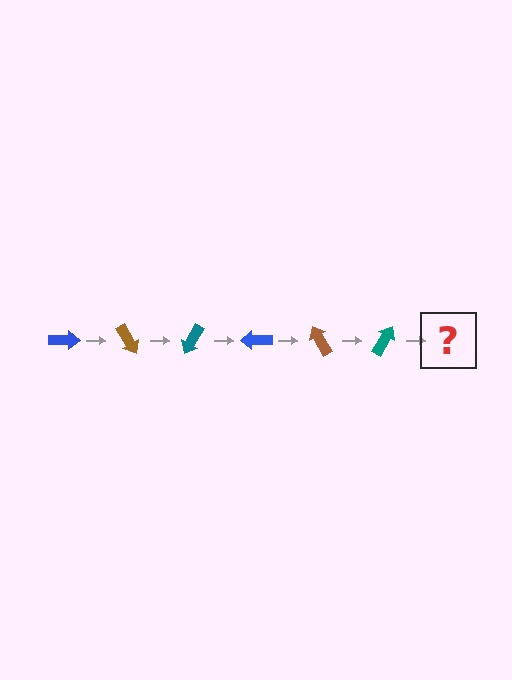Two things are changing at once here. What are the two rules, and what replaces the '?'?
The two rules are that it rotates 60 degrees each step and the color cycles through blue, brown, and teal. The '?' should be a blue arrow, rotated 360 degrees from the start.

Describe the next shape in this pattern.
It should be a blue arrow, rotated 360 degrees from the start.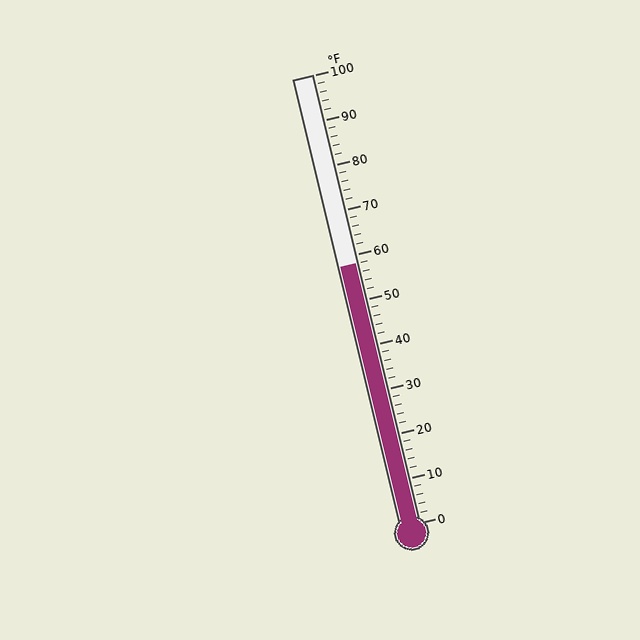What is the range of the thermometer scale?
The thermometer scale ranges from 0°F to 100°F.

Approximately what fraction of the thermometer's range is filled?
The thermometer is filled to approximately 60% of its range.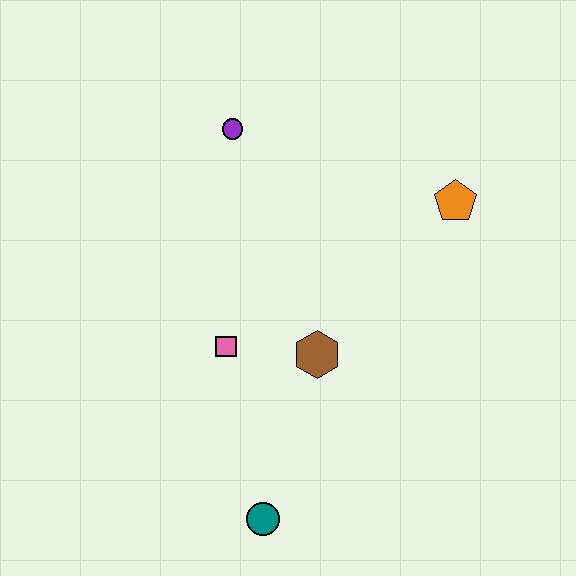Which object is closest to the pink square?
The brown hexagon is closest to the pink square.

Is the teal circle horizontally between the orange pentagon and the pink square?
Yes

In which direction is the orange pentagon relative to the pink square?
The orange pentagon is to the right of the pink square.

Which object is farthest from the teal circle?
The purple circle is farthest from the teal circle.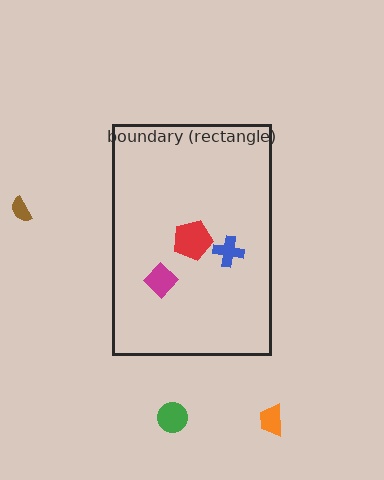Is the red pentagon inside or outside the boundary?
Inside.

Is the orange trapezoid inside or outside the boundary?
Outside.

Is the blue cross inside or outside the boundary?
Inside.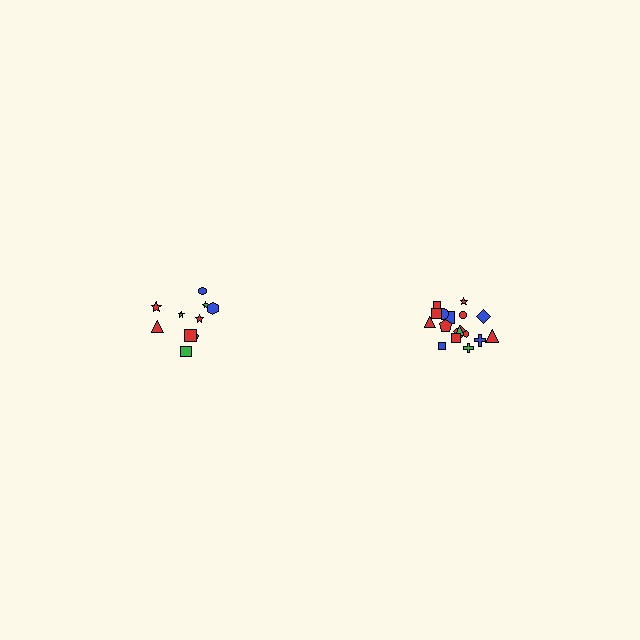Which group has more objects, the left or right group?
The right group.